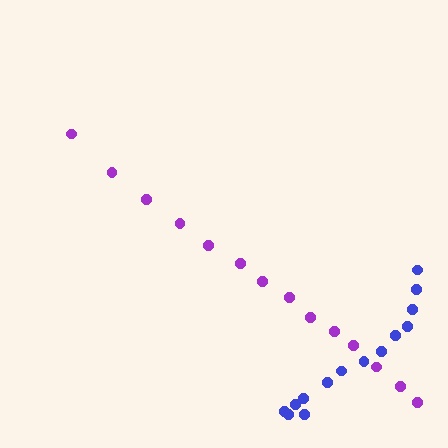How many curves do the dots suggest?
There are 2 distinct paths.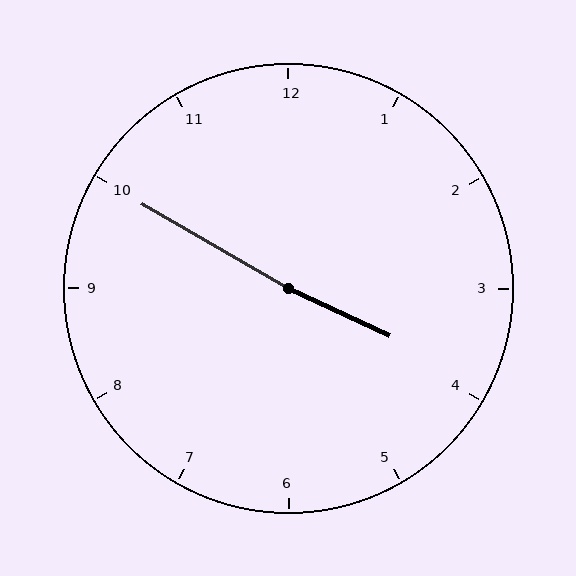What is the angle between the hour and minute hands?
Approximately 175 degrees.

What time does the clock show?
3:50.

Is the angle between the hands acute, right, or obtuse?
It is obtuse.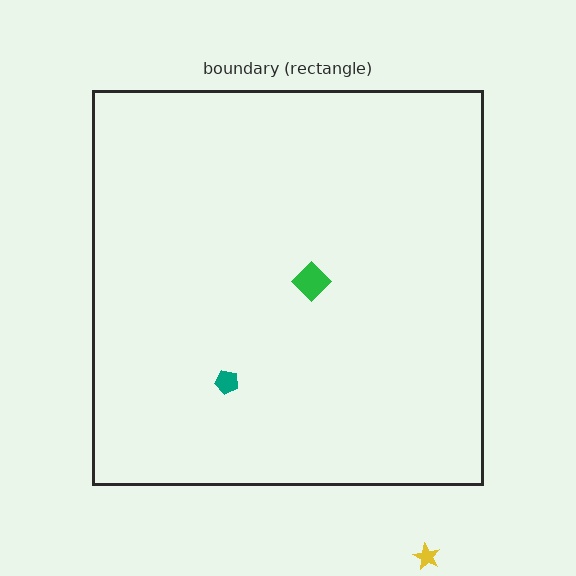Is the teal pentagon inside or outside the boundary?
Inside.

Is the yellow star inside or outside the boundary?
Outside.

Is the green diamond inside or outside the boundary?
Inside.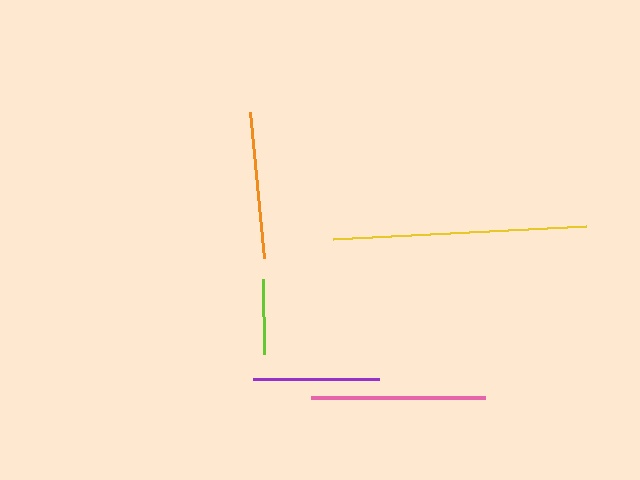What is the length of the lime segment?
The lime segment is approximately 75 pixels long.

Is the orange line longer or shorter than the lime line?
The orange line is longer than the lime line.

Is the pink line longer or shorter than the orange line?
The pink line is longer than the orange line.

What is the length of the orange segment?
The orange segment is approximately 147 pixels long.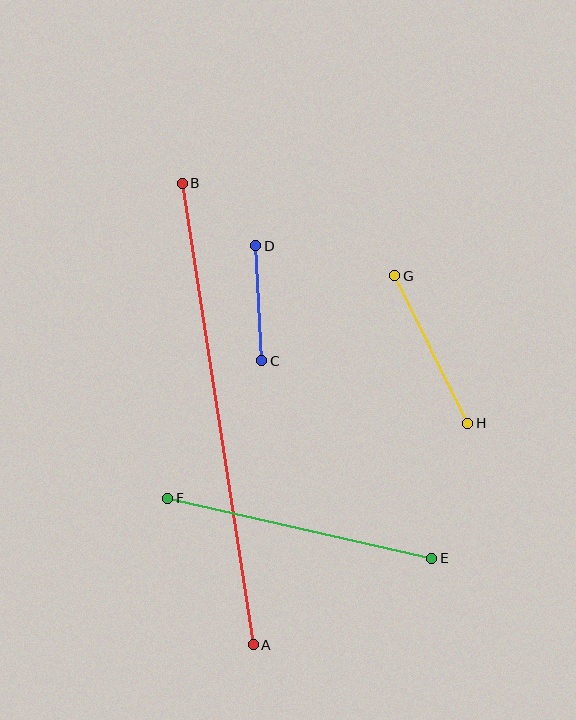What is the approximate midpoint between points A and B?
The midpoint is at approximately (218, 414) pixels.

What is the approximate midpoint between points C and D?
The midpoint is at approximately (259, 303) pixels.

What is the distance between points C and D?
The distance is approximately 115 pixels.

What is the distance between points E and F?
The distance is approximately 271 pixels.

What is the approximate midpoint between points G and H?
The midpoint is at approximately (431, 350) pixels.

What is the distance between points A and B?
The distance is approximately 467 pixels.